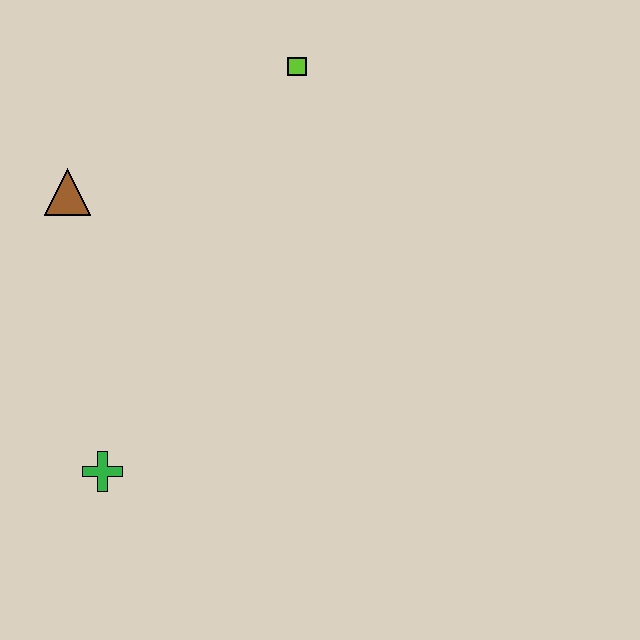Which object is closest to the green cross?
The brown triangle is closest to the green cross.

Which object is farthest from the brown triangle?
The green cross is farthest from the brown triangle.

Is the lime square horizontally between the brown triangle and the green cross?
No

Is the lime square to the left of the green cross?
No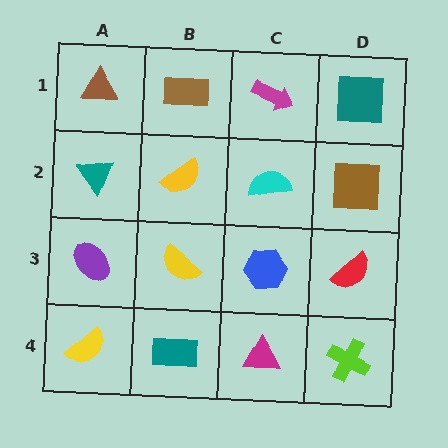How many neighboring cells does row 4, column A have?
2.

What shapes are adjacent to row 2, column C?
A magenta arrow (row 1, column C), a blue hexagon (row 3, column C), a yellow semicircle (row 2, column B), a brown square (row 2, column D).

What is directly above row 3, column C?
A cyan semicircle.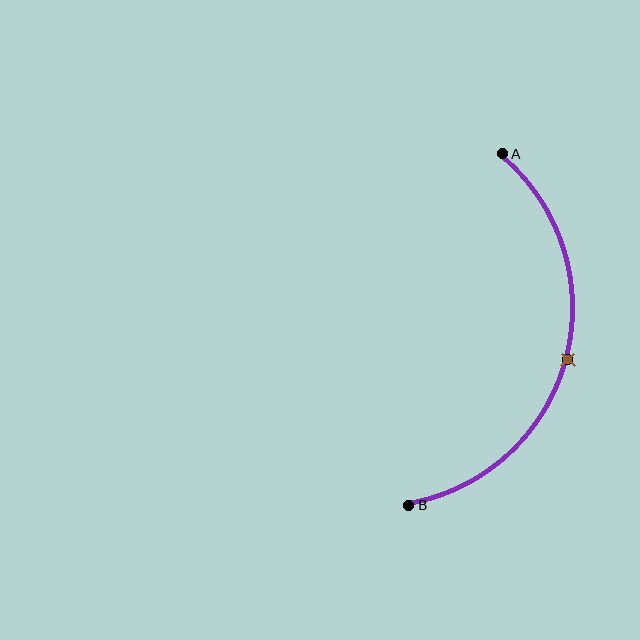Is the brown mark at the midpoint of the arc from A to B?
Yes. The brown mark lies on the arc at equal arc-length from both A and B — it is the arc midpoint.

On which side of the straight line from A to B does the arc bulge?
The arc bulges to the right of the straight line connecting A and B.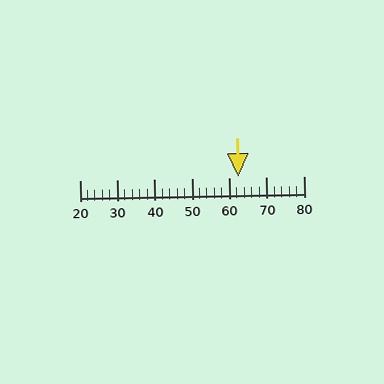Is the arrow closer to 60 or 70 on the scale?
The arrow is closer to 60.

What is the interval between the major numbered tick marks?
The major tick marks are spaced 10 units apart.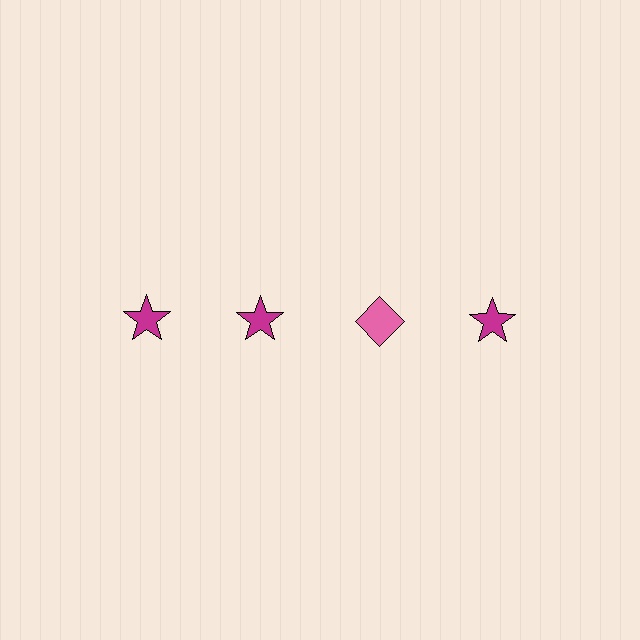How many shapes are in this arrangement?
There are 4 shapes arranged in a grid pattern.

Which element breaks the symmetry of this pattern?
The pink diamond in the top row, center column breaks the symmetry. All other shapes are magenta stars.